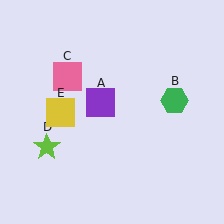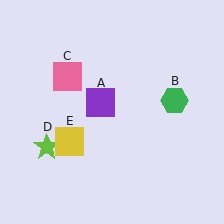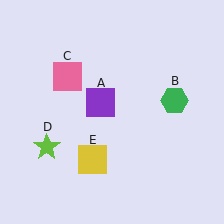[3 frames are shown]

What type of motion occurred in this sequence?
The yellow square (object E) rotated counterclockwise around the center of the scene.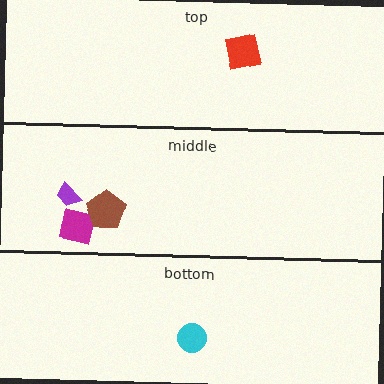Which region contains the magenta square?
The middle region.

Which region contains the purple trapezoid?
The middle region.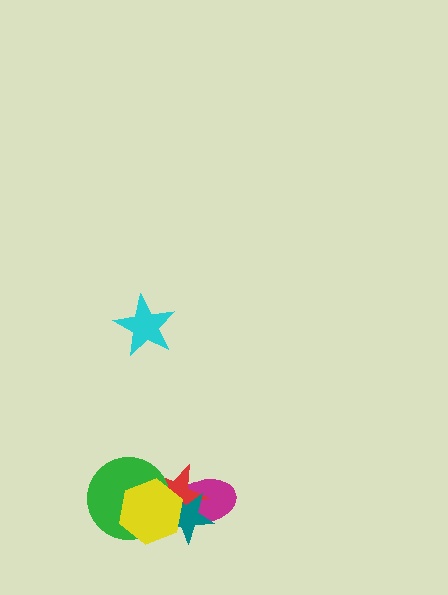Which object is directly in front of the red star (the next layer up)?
The green circle is directly in front of the red star.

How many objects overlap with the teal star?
4 objects overlap with the teal star.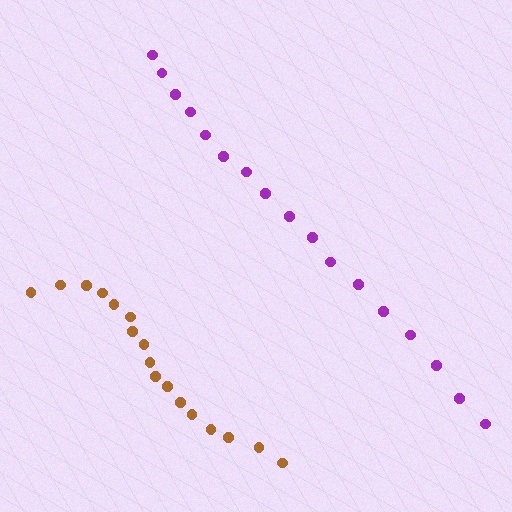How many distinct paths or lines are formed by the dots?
There are 2 distinct paths.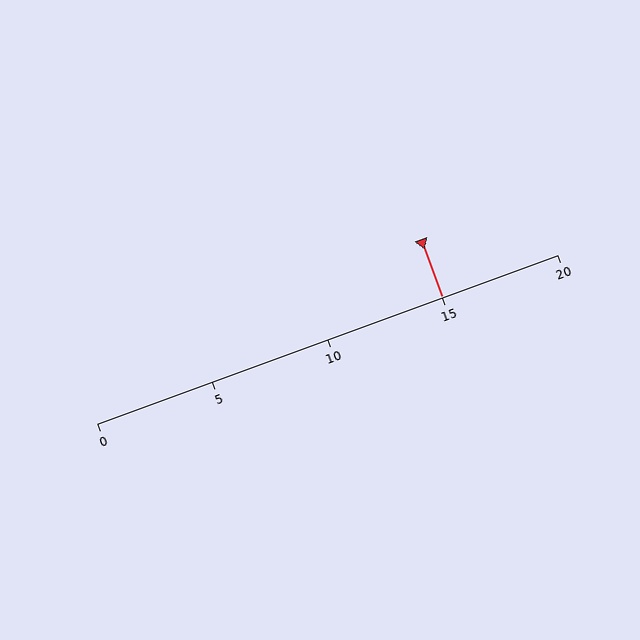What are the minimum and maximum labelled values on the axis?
The axis runs from 0 to 20.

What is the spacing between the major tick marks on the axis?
The major ticks are spaced 5 apart.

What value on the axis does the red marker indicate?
The marker indicates approximately 15.